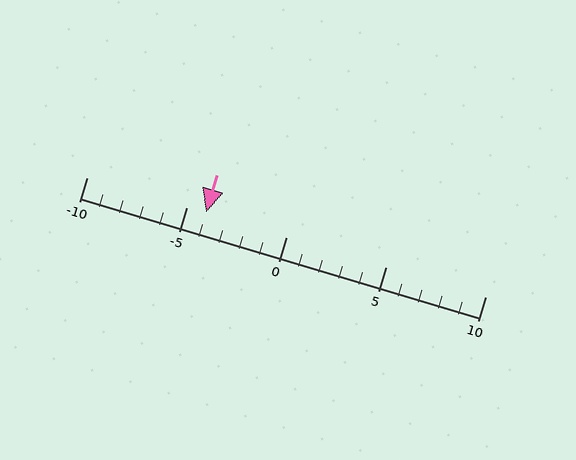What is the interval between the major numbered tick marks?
The major tick marks are spaced 5 units apart.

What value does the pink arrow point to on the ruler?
The pink arrow points to approximately -4.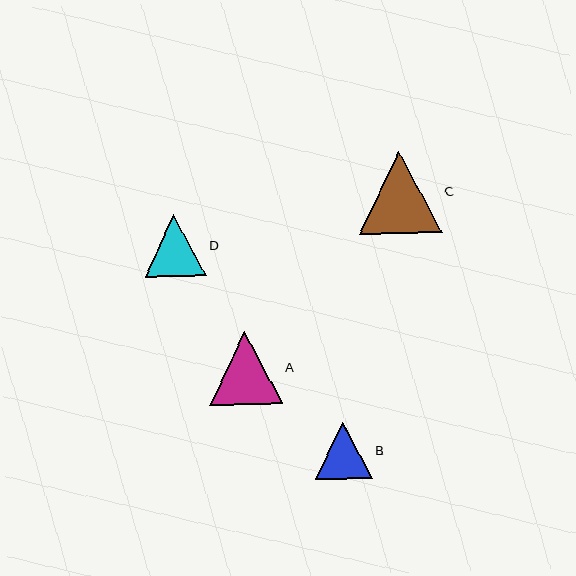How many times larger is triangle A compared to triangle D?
Triangle A is approximately 1.2 times the size of triangle D.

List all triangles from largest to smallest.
From largest to smallest: C, A, D, B.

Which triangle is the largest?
Triangle C is the largest with a size of approximately 83 pixels.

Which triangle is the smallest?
Triangle B is the smallest with a size of approximately 57 pixels.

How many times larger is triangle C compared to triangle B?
Triangle C is approximately 1.4 times the size of triangle B.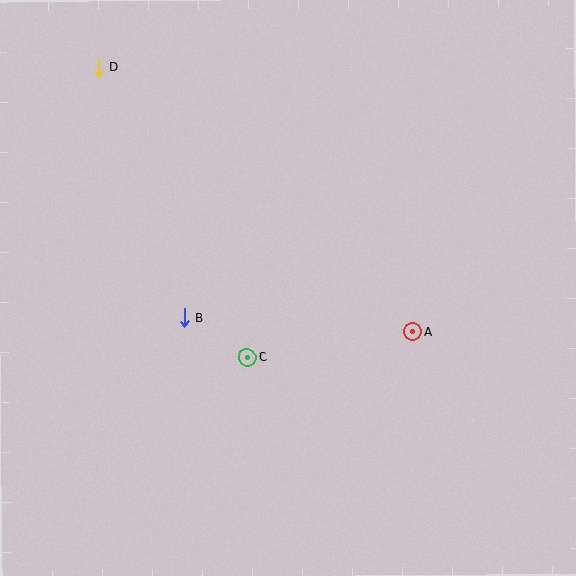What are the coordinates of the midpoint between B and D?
The midpoint between B and D is at (142, 193).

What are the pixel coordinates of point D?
Point D is at (99, 68).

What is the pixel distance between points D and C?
The distance between D and C is 326 pixels.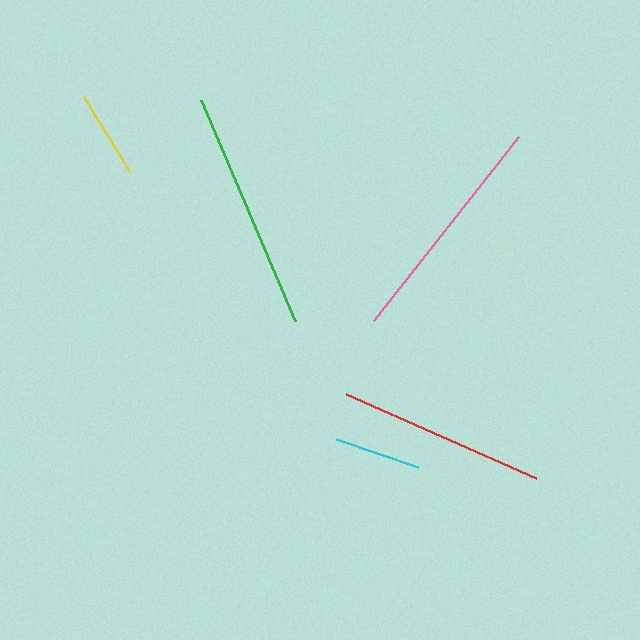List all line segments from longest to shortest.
From longest to shortest: green, pink, red, yellow, cyan.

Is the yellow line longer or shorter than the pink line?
The pink line is longer than the yellow line.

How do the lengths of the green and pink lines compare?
The green and pink lines are approximately the same length.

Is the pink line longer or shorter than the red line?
The pink line is longer than the red line.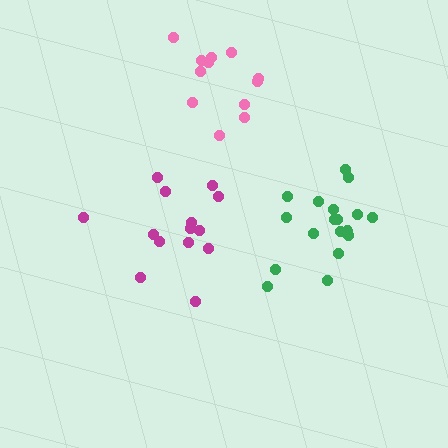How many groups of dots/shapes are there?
There are 3 groups.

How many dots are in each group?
Group 1: 12 dots, Group 2: 14 dots, Group 3: 18 dots (44 total).